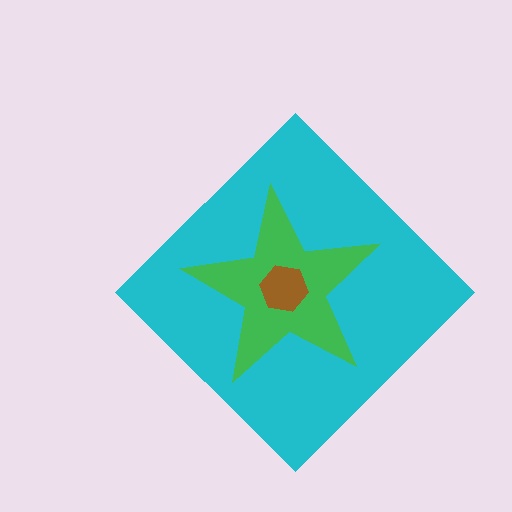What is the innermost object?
The brown hexagon.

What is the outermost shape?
The cyan diamond.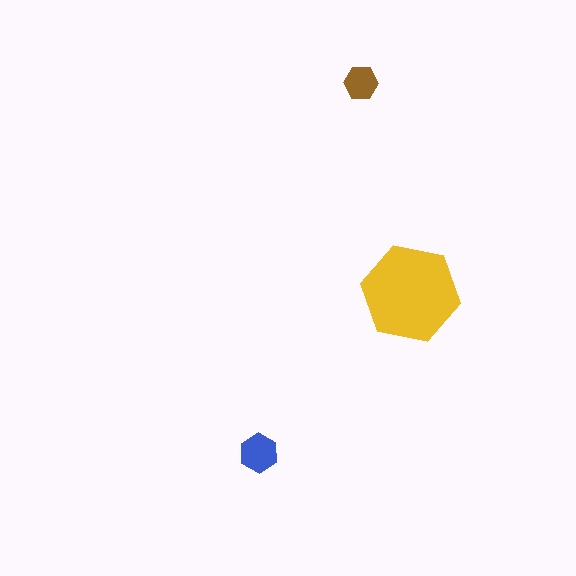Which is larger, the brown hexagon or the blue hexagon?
The blue one.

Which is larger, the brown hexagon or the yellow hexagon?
The yellow one.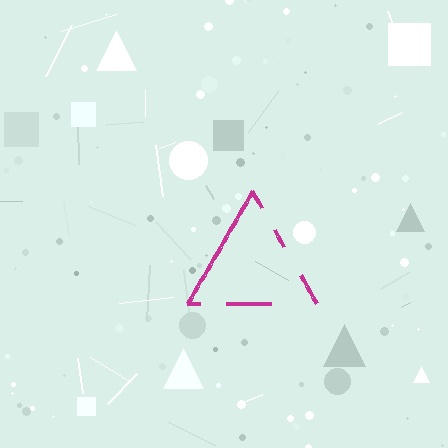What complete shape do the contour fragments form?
The contour fragments form a triangle.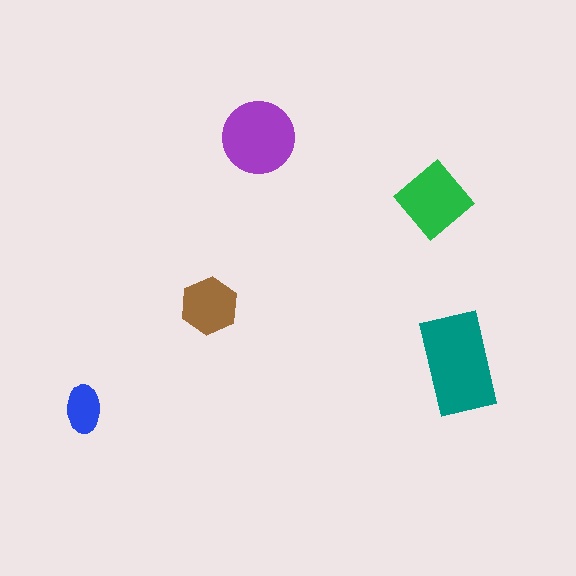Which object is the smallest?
The blue ellipse.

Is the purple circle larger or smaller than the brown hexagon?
Larger.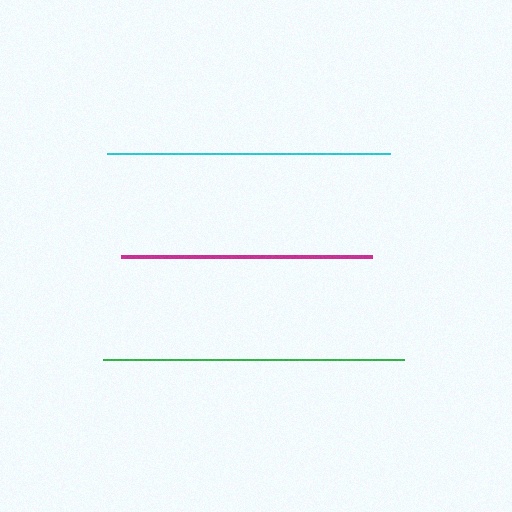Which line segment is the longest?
The green line is the longest at approximately 302 pixels.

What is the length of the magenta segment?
The magenta segment is approximately 250 pixels long.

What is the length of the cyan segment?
The cyan segment is approximately 283 pixels long.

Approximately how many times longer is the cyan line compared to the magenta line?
The cyan line is approximately 1.1 times the length of the magenta line.